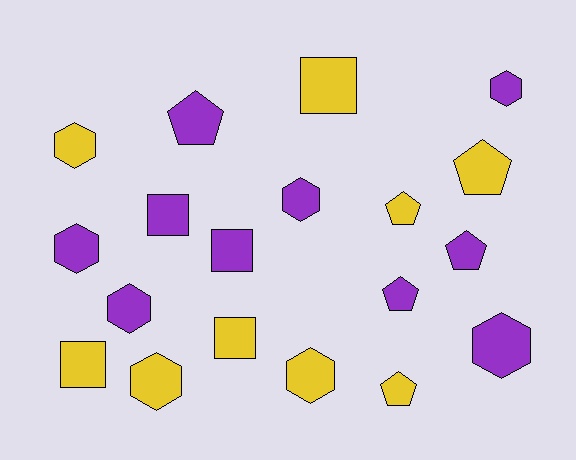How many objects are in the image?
There are 19 objects.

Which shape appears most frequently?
Hexagon, with 8 objects.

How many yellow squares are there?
There are 3 yellow squares.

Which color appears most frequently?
Purple, with 10 objects.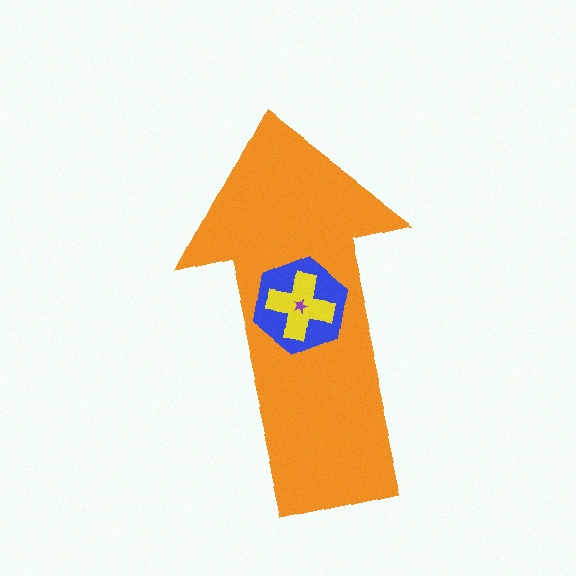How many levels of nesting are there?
4.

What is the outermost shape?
The orange arrow.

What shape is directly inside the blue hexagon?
The yellow cross.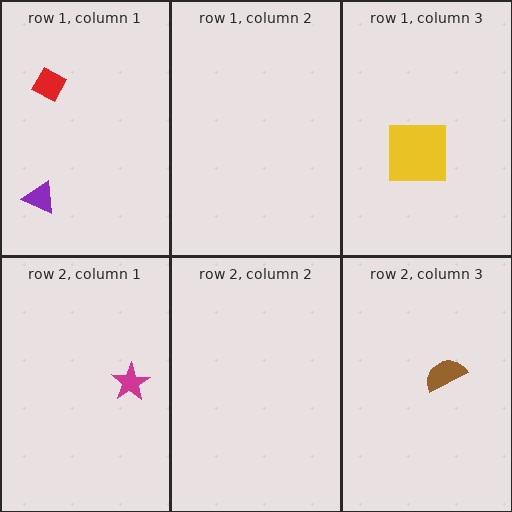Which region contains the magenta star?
The row 2, column 1 region.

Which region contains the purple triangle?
The row 1, column 1 region.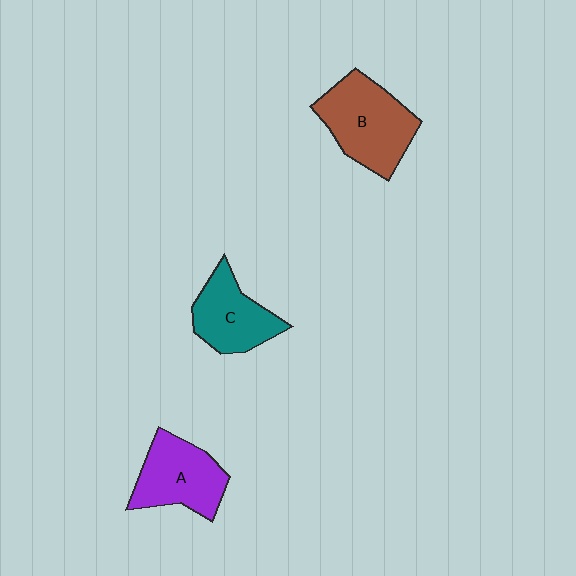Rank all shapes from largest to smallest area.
From largest to smallest: B (brown), A (purple), C (teal).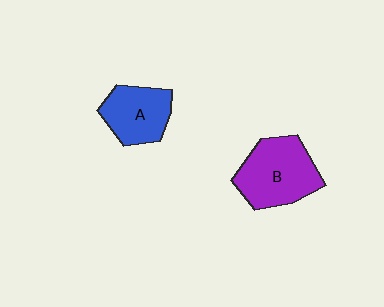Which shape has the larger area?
Shape B (purple).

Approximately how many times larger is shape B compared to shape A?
Approximately 1.3 times.